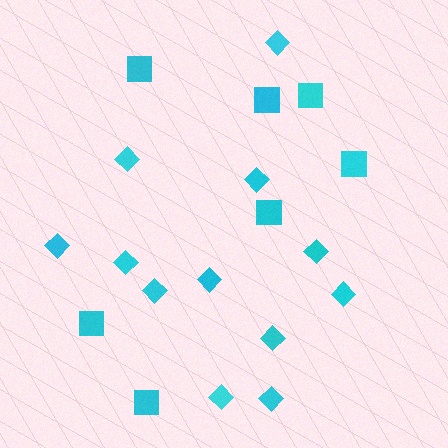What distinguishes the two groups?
There are 2 groups: one group of squares (7) and one group of diamonds (12).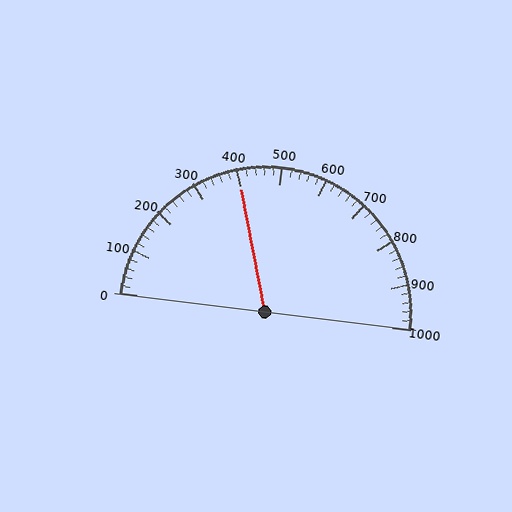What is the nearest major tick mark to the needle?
The nearest major tick mark is 400.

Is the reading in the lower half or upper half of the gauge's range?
The reading is in the lower half of the range (0 to 1000).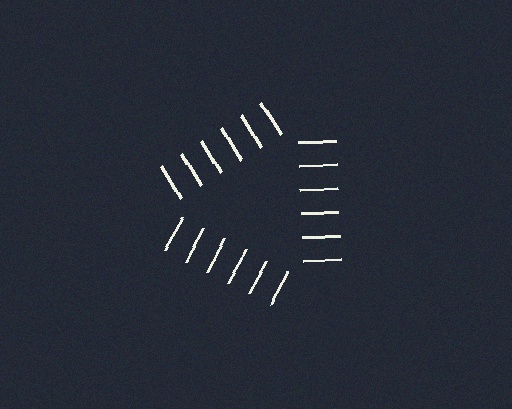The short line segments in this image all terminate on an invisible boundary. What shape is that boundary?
An illusory triangle — the line segments terminate on its edges but no continuous stroke is drawn.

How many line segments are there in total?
18 — 6 along each of the 3 edges.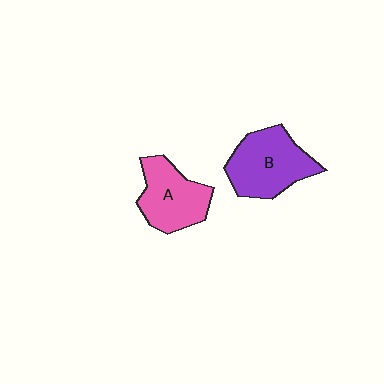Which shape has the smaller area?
Shape A (pink).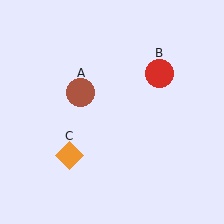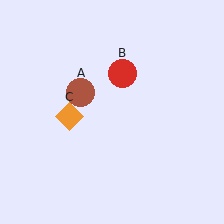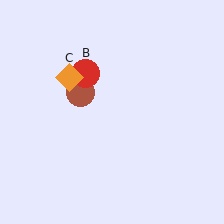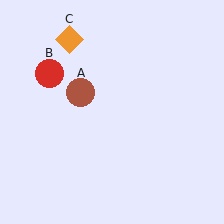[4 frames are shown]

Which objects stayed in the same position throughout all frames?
Brown circle (object A) remained stationary.